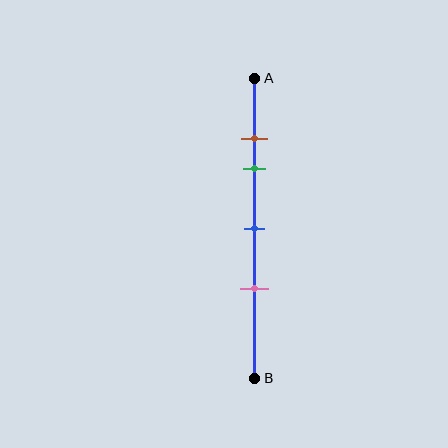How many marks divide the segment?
There are 4 marks dividing the segment.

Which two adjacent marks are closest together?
The brown and green marks are the closest adjacent pair.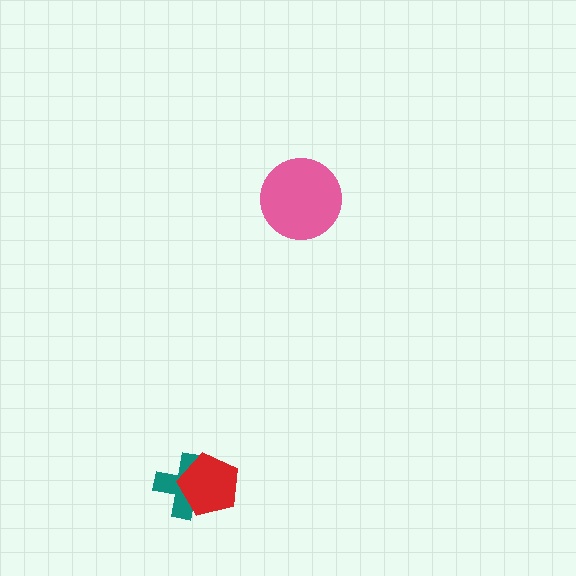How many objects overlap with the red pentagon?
1 object overlaps with the red pentagon.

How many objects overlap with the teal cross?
1 object overlaps with the teal cross.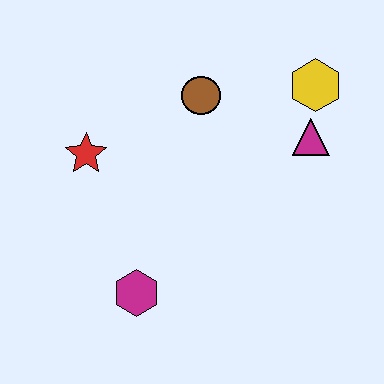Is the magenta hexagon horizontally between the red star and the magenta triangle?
Yes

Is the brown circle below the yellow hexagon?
Yes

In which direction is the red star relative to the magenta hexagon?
The red star is above the magenta hexagon.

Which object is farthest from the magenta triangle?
The magenta hexagon is farthest from the magenta triangle.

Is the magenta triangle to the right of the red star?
Yes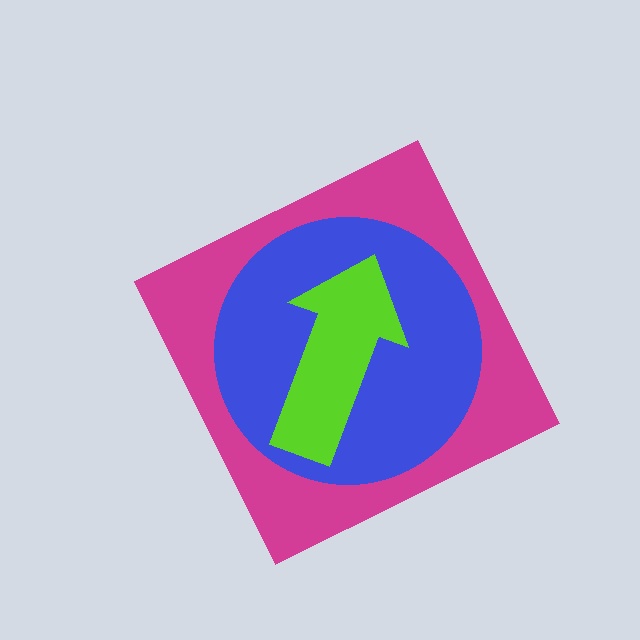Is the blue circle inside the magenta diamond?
Yes.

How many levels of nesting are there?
3.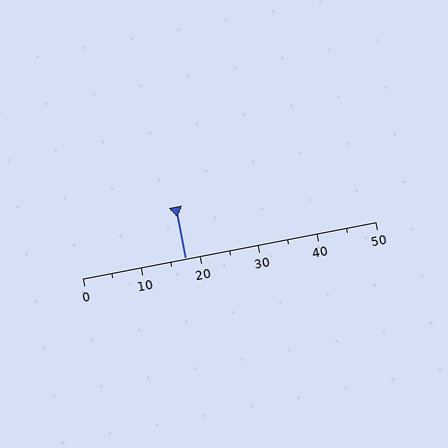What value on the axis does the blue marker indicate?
The marker indicates approximately 17.5.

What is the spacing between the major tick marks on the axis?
The major ticks are spaced 10 apart.